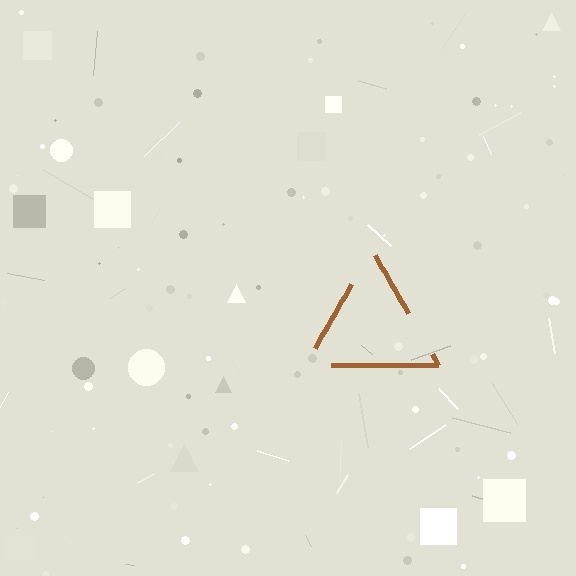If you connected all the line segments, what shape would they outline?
They would outline a triangle.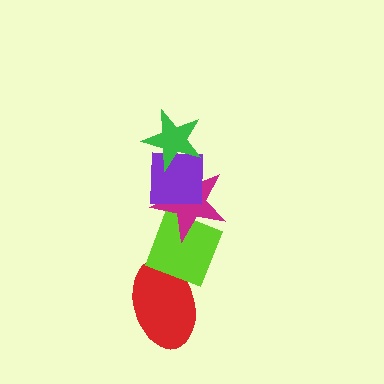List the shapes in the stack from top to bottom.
From top to bottom: the green star, the purple square, the magenta star, the lime diamond, the red ellipse.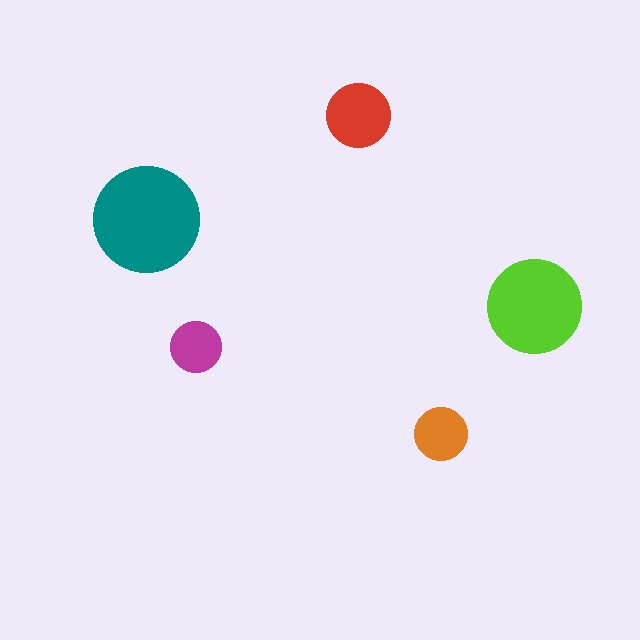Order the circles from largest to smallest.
the teal one, the lime one, the red one, the orange one, the magenta one.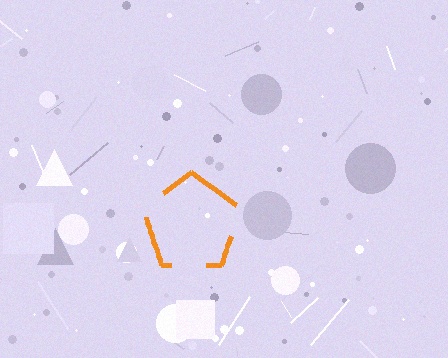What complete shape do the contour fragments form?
The contour fragments form a pentagon.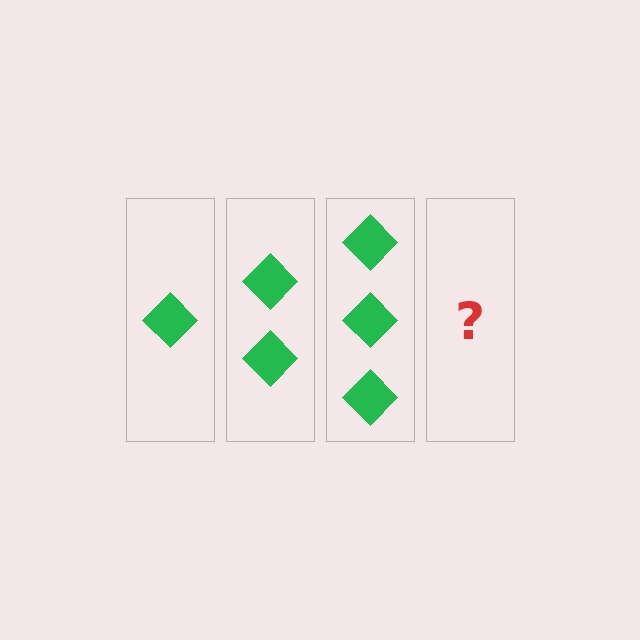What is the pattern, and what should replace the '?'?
The pattern is that each step adds one more diamond. The '?' should be 4 diamonds.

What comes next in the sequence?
The next element should be 4 diamonds.